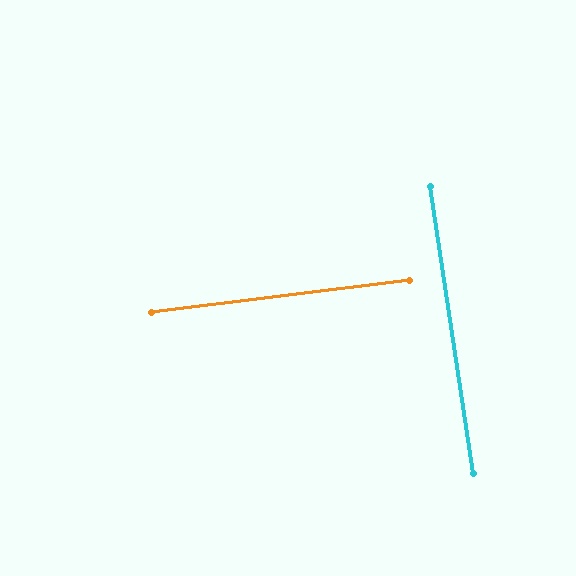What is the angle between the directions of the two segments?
Approximately 89 degrees.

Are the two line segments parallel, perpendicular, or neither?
Perpendicular — they meet at approximately 89°.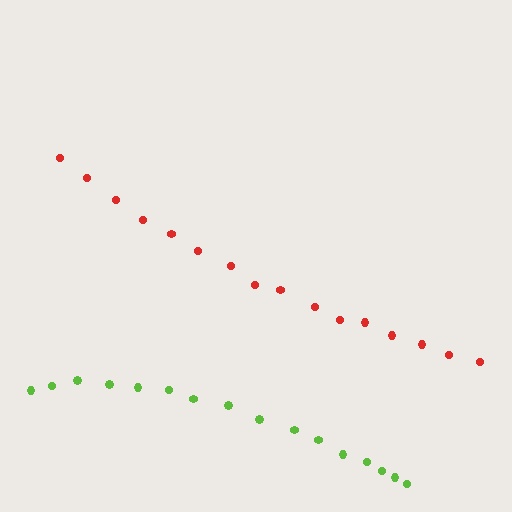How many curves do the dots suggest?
There are 2 distinct paths.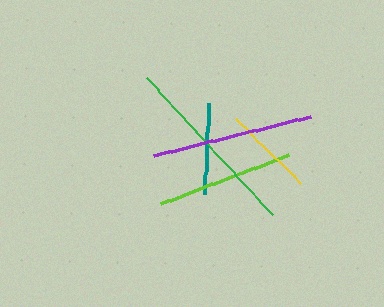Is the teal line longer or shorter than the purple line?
The purple line is longer than the teal line.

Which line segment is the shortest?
The teal line is the shortest at approximately 91 pixels.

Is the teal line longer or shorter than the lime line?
The lime line is longer than the teal line.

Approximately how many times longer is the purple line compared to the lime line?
The purple line is approximately 1.2 times the length of the lime line.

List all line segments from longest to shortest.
From longest to shortest: green, purple, lime, yellow, teal.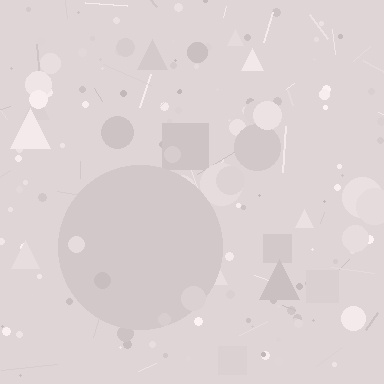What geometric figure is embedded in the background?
A circle is embedded in the background.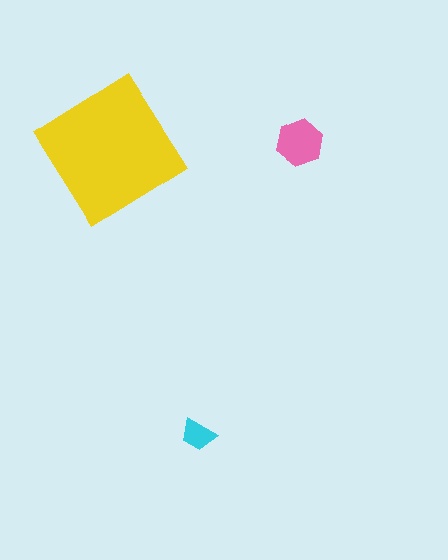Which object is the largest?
The yellow diamond.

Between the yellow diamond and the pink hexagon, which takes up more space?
The yellow diamond.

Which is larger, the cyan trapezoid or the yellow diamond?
The yellow diamond.